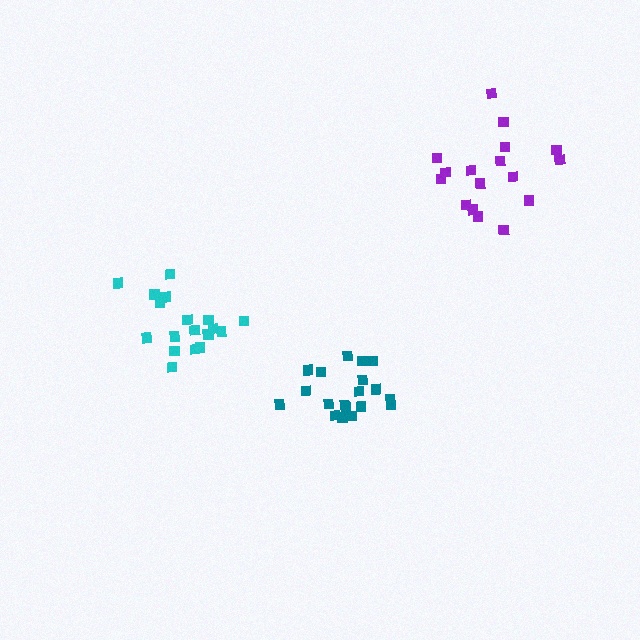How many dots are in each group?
Group 1: 19 dots, Group 2: 17 dots, Group 3: 18 dots (54 total).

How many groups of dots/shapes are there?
There are 3 groups.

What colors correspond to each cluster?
The clusters are colored: teal, purple, cyan.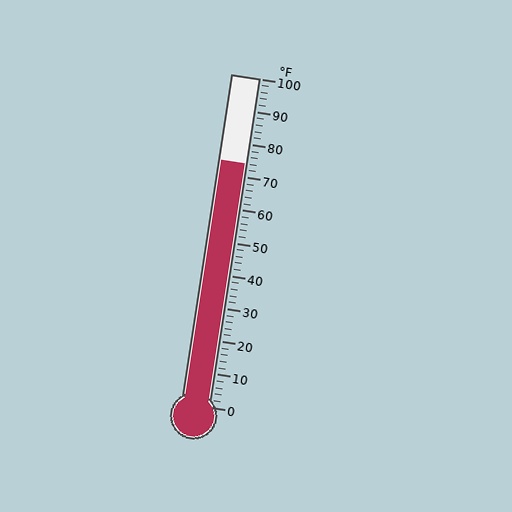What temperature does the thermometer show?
The thermometer shows approximately 74°F.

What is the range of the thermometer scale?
The thermometer scale ranges from 0°F to 100°F.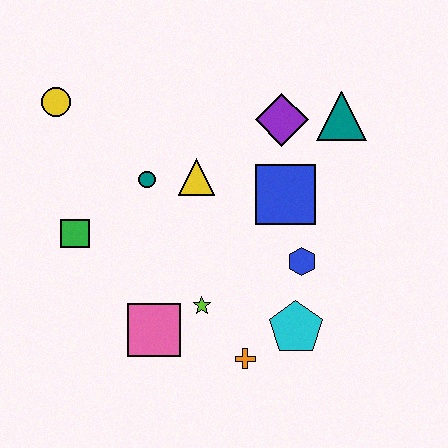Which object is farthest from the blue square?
The yellow circle is farthest from the blue square.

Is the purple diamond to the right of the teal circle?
Yes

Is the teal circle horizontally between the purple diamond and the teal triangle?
No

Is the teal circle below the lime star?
No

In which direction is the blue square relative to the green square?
The blue square is to the right of the green square.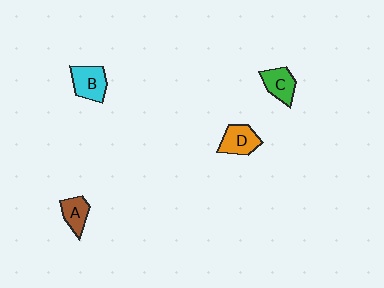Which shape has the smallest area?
Shape A (brown).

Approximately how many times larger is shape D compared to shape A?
Approximately 1.3 times.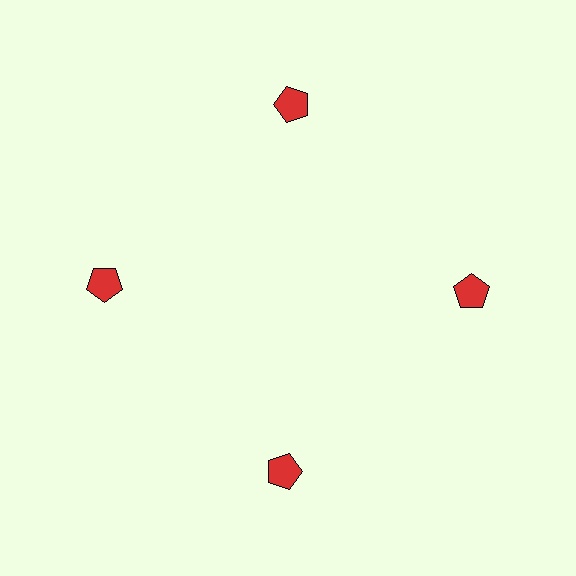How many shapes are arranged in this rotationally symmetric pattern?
There are 4 shapes, arranged in 4 groups of 1.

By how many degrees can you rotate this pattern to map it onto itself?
The pattern maps onto itself every 90 degrees of rotation.